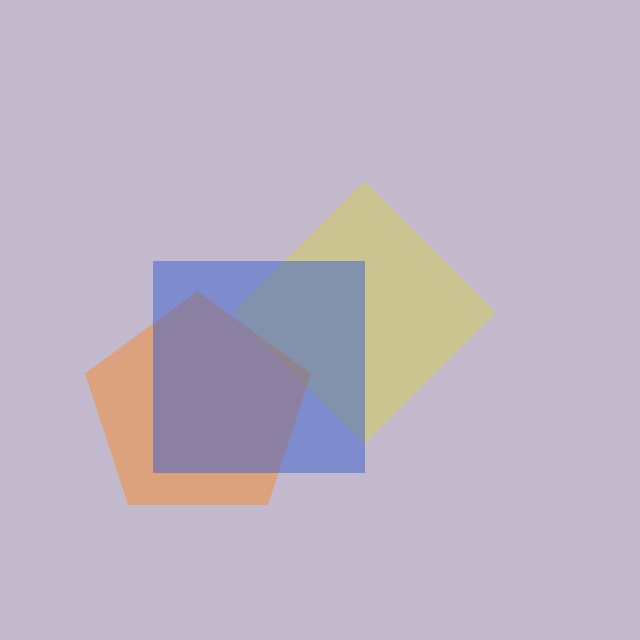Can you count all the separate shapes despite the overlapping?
Yes, there are 3 separate shapes.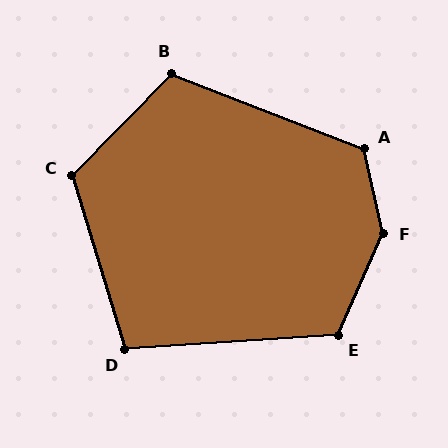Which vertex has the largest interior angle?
F, at approximately 144 degrees.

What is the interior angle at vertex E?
Approximately 118 degrees (obtuse).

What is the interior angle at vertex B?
Approximately 113 degrees (obtuse).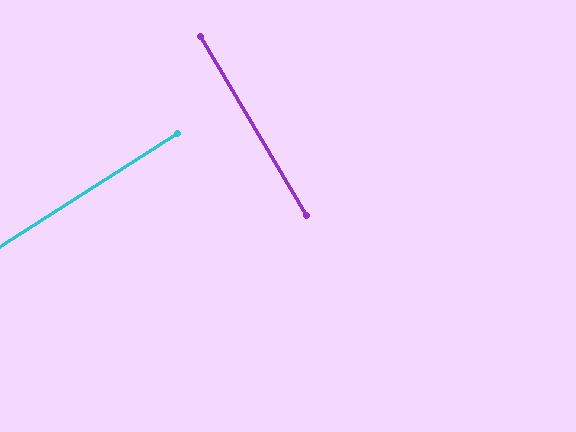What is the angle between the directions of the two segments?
Approximately 88 degrees.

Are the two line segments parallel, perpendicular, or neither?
Perpendicular — they meet at approximately 88°.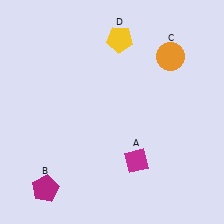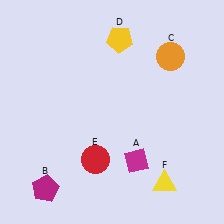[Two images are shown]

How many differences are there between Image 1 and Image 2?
There are 2 differences between the two images.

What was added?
A red circle (E), a yellow triangle (F) were added in Image 2.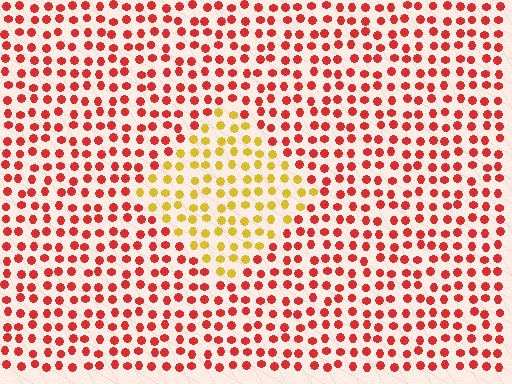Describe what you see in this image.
The image is filled with small red elements in a uniform arrangement. A diamond-shaped region is visible where the elements are tinted to a slightly different hue, forming a subtle color boundary.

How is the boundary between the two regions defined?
The boundary is defined purely by a slight shift in hue (about 53 degrees). Spacing, size, and orientation are identical on both sides.